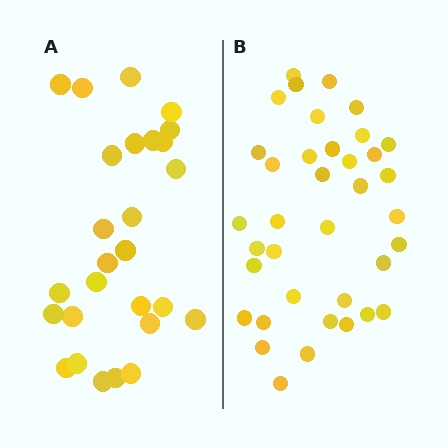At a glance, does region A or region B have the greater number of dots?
Region B (the right region) has more dots.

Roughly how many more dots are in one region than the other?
Region B has roughly 10 or so more dots than region A.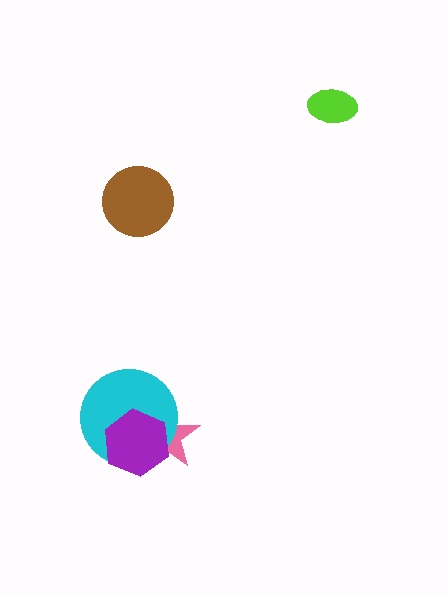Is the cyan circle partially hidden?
Yes, it is partially covered by another shape.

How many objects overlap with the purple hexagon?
2 objects overlap with the purple hexagon.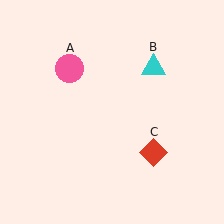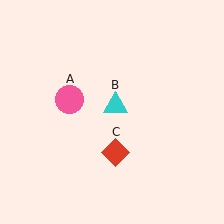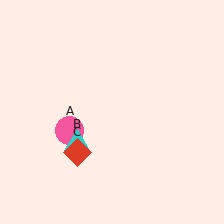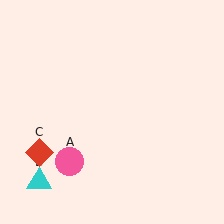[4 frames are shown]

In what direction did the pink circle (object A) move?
The pink circle (object A) moved down.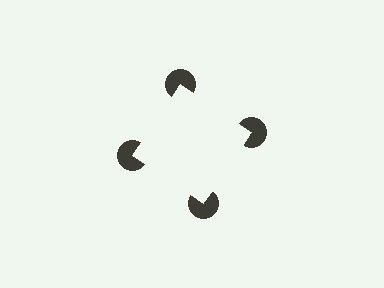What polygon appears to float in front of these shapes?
An illusory square — its edges are inferred from the aligned wedge cuts in the pac-man discs, not physically drawn.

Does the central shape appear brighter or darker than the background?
It typically appears slightly brighter than the background, even though no actual brightness change is drawn.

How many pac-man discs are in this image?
There are 4 — one at each vertex of the illusory square.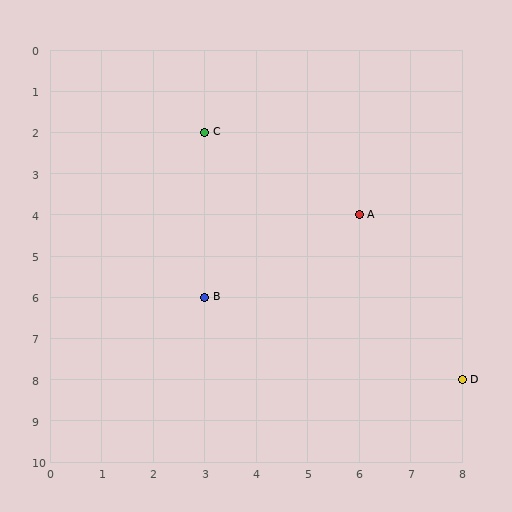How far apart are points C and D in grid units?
Points C and D are 5 columns and 6 rows apart (about 7.8 grid units diagonally).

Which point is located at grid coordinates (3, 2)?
Point C is at (3, 2).